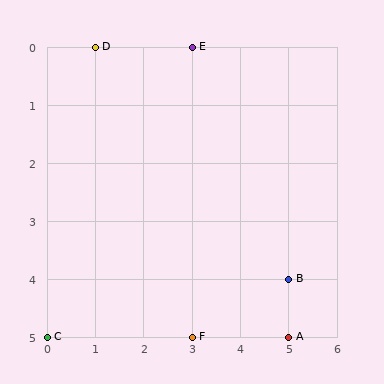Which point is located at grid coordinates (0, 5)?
Point C is at (0, 5).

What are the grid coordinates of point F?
Point F is at grid coordinates (3, 5).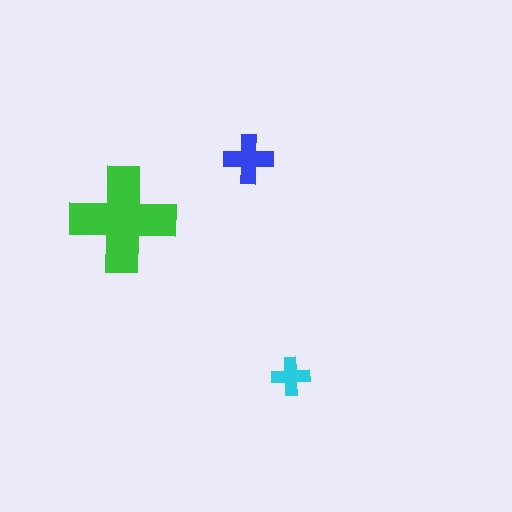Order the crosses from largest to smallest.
the green one, the blue one, the cyan one.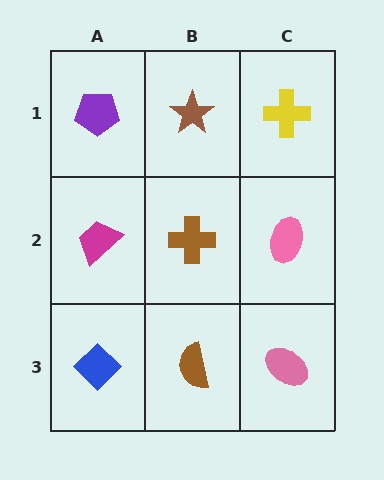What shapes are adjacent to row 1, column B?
A brown cross (row 2, column B), a purple pentagon (row 1, column A), a yellow cross (row 1, column C).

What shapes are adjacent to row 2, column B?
A brown star (row 1, column B), a brown semicircle (row 3, column B), a magenta trapezoid (row 2, column A), a pink ellipse (row 2, column C).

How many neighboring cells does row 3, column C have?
2.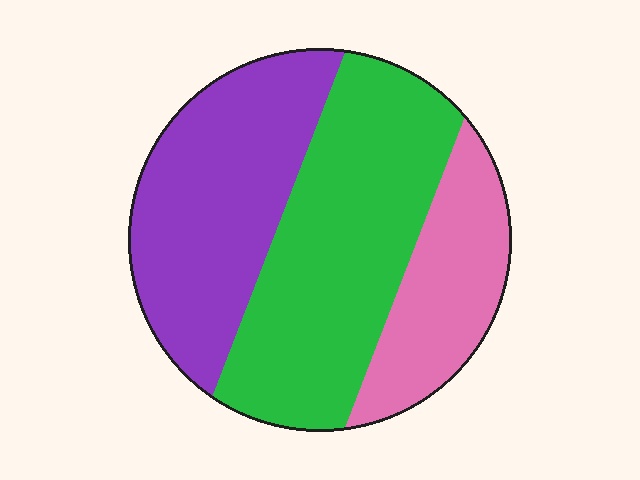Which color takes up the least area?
Pink, at roughly 20%.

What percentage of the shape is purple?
Purple takes up about three eighths (3/8) of the shape.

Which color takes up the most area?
Green, at roughly 45%.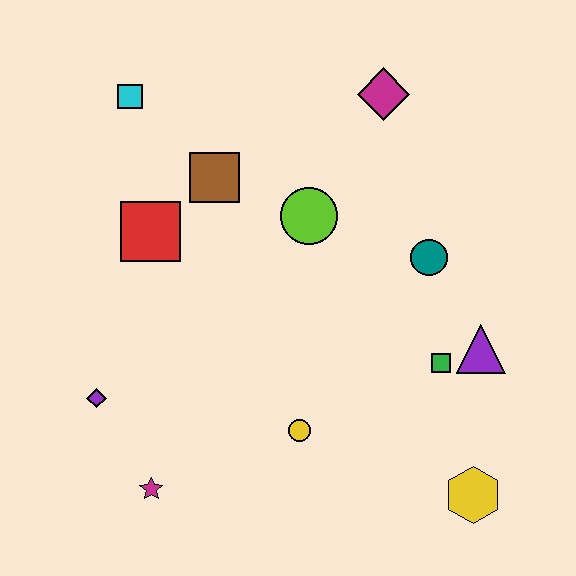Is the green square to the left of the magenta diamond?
No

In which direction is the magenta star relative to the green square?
The magenta star is to the left of the green square.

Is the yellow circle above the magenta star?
Yes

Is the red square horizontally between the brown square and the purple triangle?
No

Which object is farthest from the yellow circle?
The cyan square is farthest from the yellow circle.